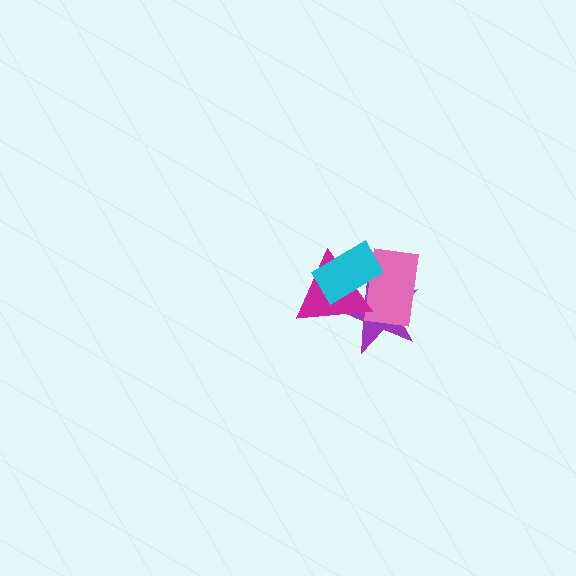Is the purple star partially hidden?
Yes, it is partially covered by another shape.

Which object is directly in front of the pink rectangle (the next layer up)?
The magenta triangle is directly in front of the pink rectangle.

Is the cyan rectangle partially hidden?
No, no other shape covers it.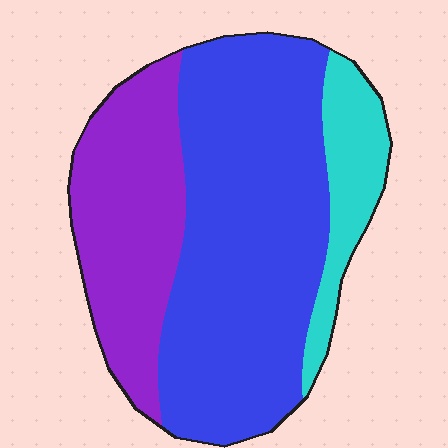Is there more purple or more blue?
Blue.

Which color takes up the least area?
Cyan, at roughly 15%.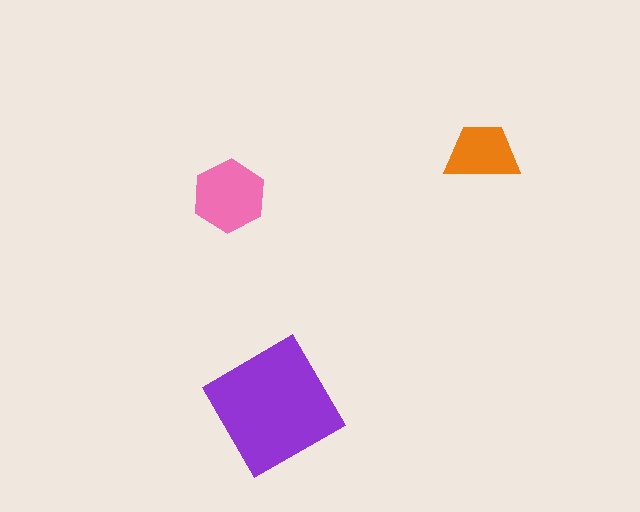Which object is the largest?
The purple diamond.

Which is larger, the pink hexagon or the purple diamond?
The purple diamond.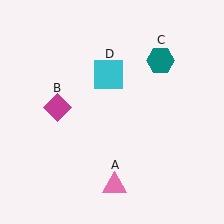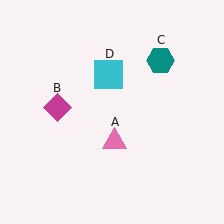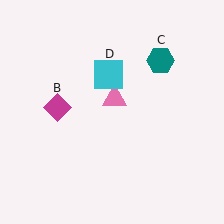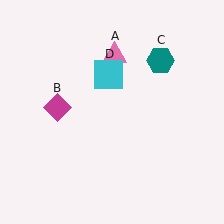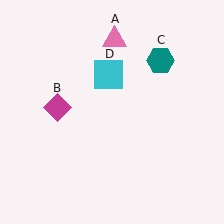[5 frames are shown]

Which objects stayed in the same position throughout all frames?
Magenta diamond (object B) and teal hexagon (object C) and cyan square (object D) remained stationary.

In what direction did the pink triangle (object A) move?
The pink triangle (object A) moved up.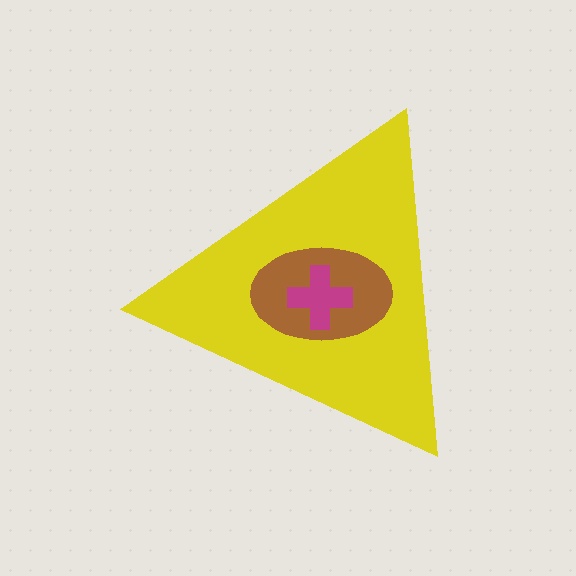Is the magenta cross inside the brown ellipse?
Yes.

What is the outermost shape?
The yellow triangle.